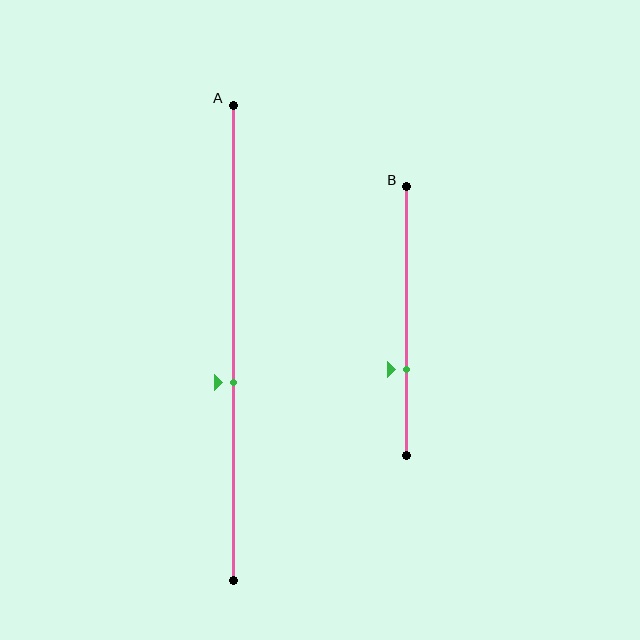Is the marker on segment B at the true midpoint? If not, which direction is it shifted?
No, the marker on segment B is shifted downward by about 18% of the segment length.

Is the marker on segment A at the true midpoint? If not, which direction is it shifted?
No, the marker on segment A is shifted downward by about 8% of the segment length.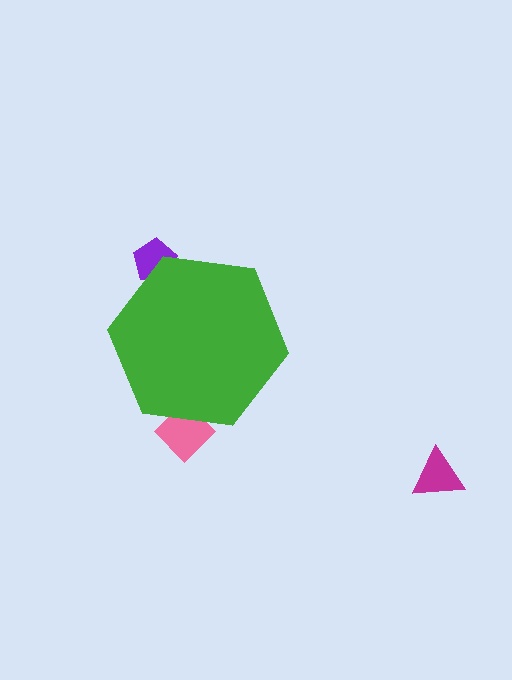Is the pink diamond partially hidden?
Yes, the pink diamond is partially hidden behind the green hexagon.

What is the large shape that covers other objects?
A green hexagon.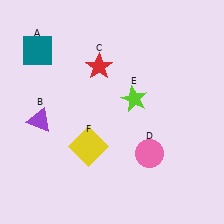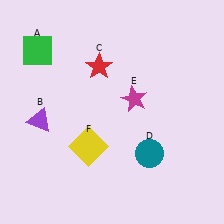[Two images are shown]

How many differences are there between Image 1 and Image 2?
There are 3 differences between the two images.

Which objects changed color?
A changed from teal to green. D changed from pink to teal. E changed from lime to magenta.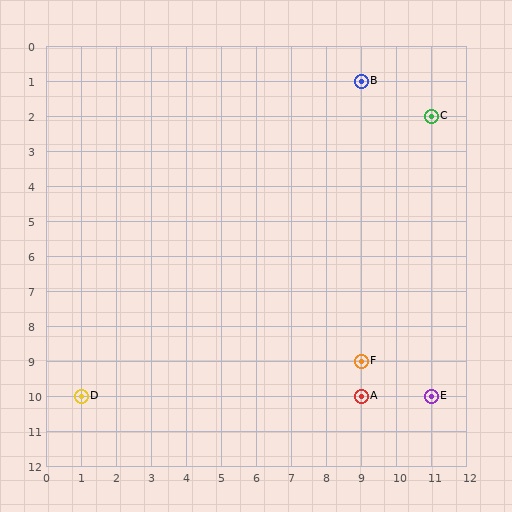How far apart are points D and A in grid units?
Points D and A are 8 columns apart.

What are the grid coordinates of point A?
Point A is at grid coordinates (9, 10).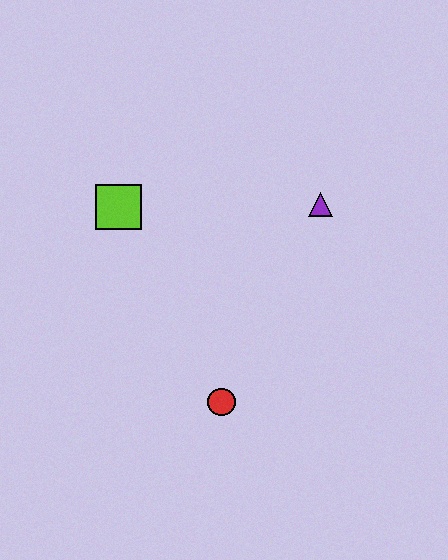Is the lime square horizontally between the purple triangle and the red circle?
No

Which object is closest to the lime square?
The purple triangle is closest to the lime square.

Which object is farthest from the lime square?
The red circle is farthest from the lime square.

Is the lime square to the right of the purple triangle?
No